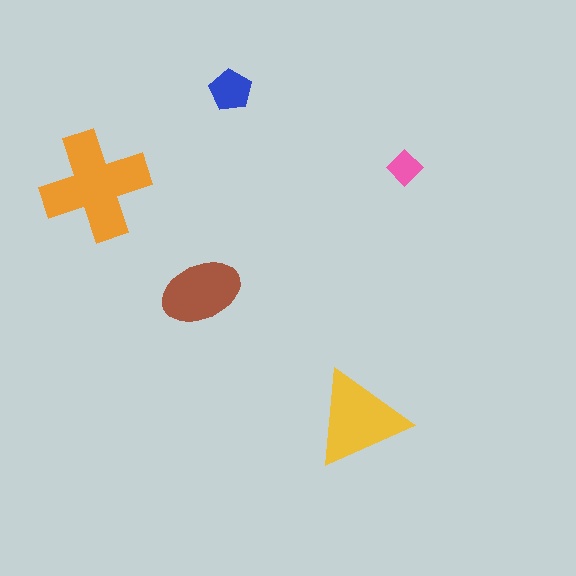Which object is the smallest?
The pink diamond.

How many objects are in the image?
There are 5 objects in the image.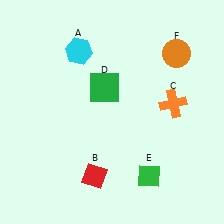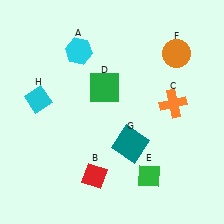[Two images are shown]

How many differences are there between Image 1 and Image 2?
There are 2 differences between the two images.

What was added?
A teal square (G), a cyan diamond (H) were added in Image 2.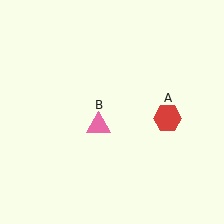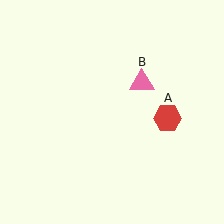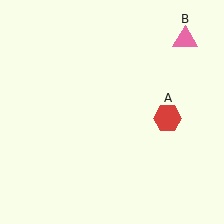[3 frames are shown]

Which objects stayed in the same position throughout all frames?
Red hexagon (object A) remained stationary.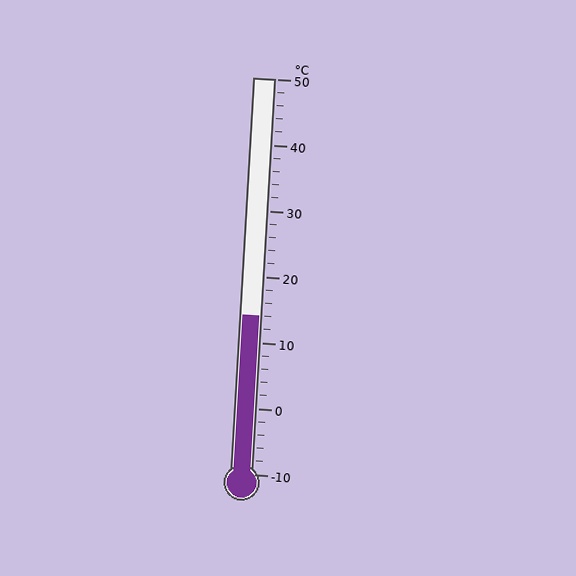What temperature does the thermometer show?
The thermometer shows approximately 14°C.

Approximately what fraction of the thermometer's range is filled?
The thermometer is filled to approximately 40% of its range.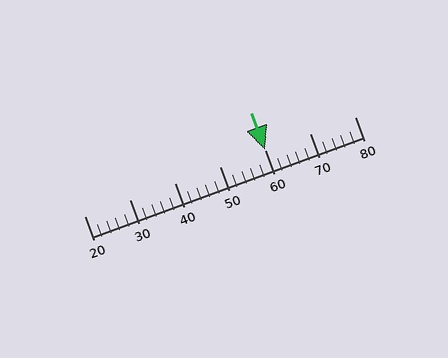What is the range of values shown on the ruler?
The ruler shows values from 20 to 80.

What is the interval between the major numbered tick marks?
The major tick marks are spaced 10 units apart.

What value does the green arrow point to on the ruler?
The green arrow points to approximately 60.